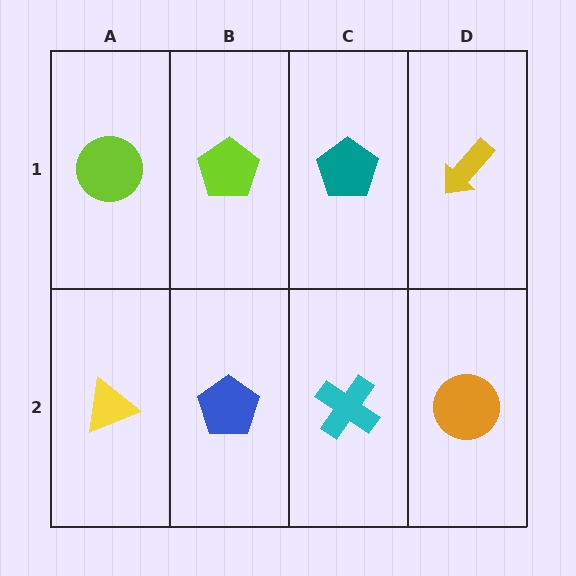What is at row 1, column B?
A lime pentagon.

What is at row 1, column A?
A lime circle.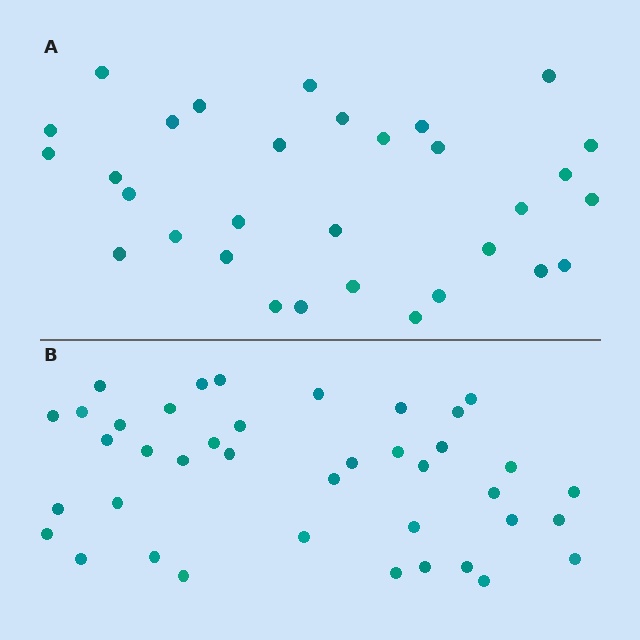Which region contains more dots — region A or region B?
Region B (the bottom region) has more dots.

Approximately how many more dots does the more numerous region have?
Region B has roughly 8 or so more dots than region A.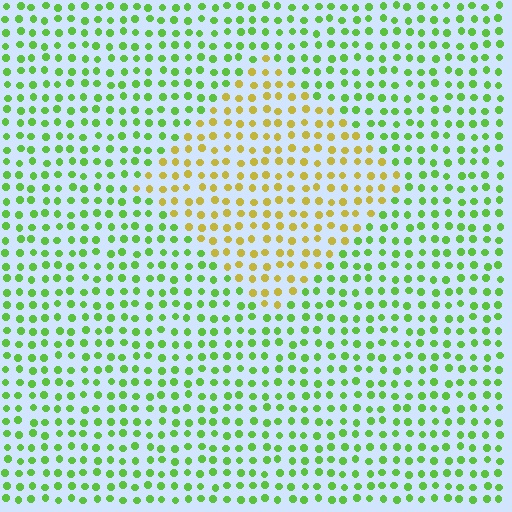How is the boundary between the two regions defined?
The boundary is defined purely by a slight shift in hue (about 52 degrees). Spacing, size, and orientation are identical on both sides.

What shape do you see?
I see a diamond.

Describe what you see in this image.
The image is filled with small lime elements in a uniform arrangement. A diamond-shaped region is visible where the elements are tinted to a slightly different hue, forming a subtle color boundary.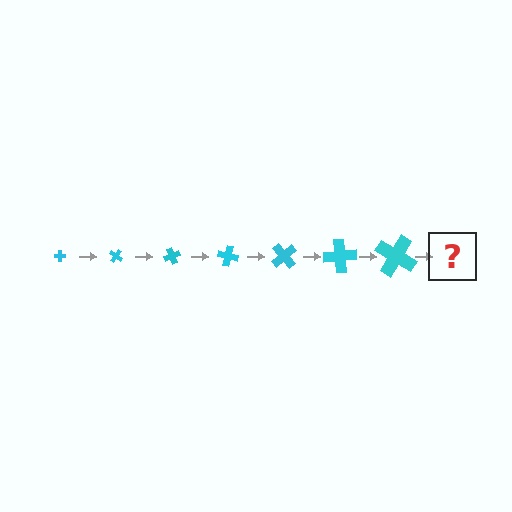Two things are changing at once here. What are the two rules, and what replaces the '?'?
The two rules are that the cross grows larger each step and it rotates 35 degrees each step. The '?' should be a cross, larger than the previous one and rotated 245 degrees from the start.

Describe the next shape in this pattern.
It should be a cross, larger than the previous one and rotated 245 degrees from the start.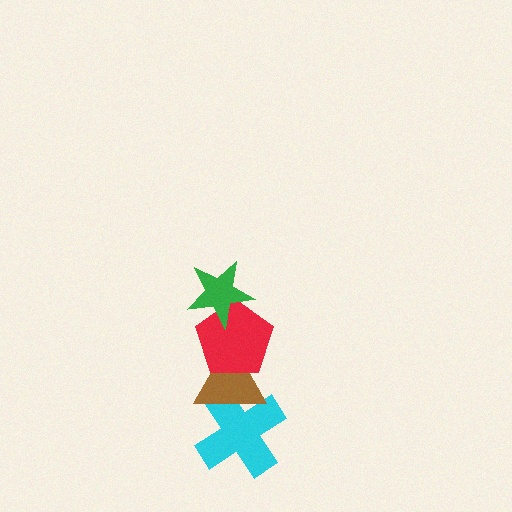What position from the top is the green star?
The green star is 1st from the top.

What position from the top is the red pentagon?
The red pentagon is 2nd from the top.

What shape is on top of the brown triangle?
The red pentagon is on top of the brown triangle.